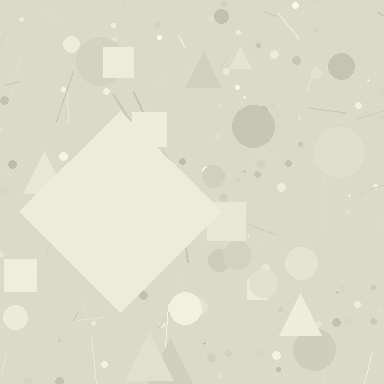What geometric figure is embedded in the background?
A diamond is embedded in the background.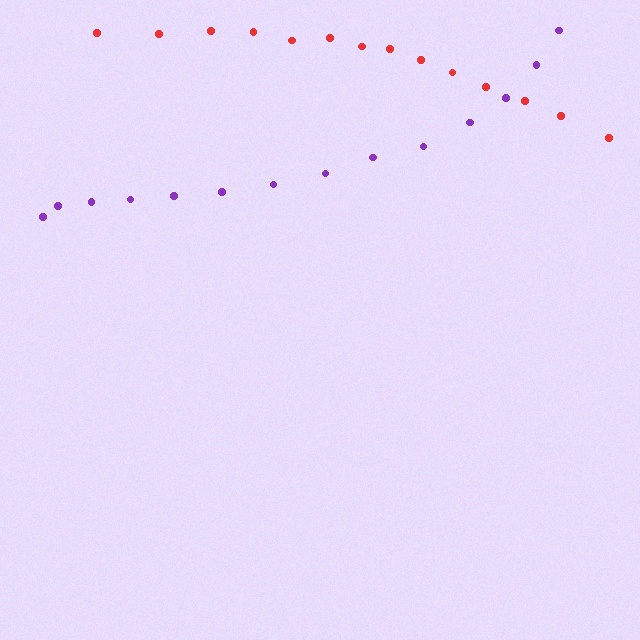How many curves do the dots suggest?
There are 2 distinct paths.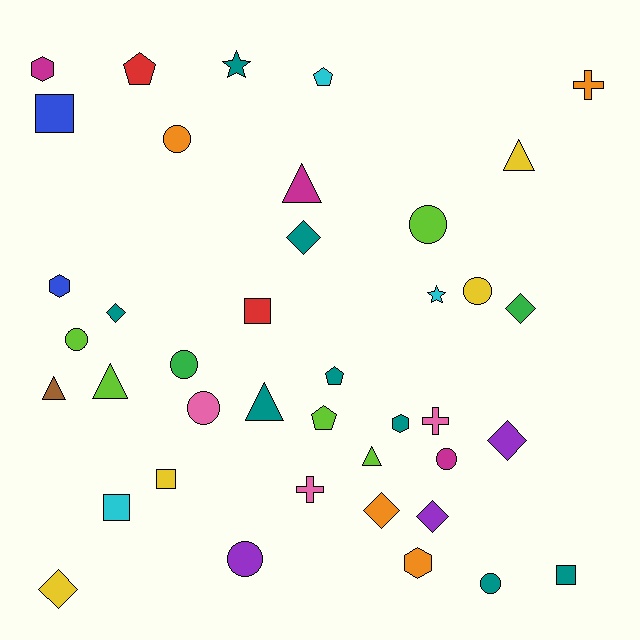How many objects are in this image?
There are 40 objects.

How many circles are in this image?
There are 9 circles.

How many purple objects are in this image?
There are 3 purple objects.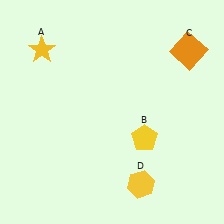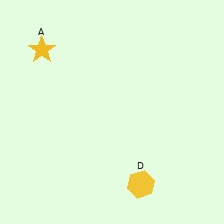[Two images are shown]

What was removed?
The orange square (C), the yellow pentagon (B) were removed in Image 2.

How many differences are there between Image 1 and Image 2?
There are 2 differences between the two images.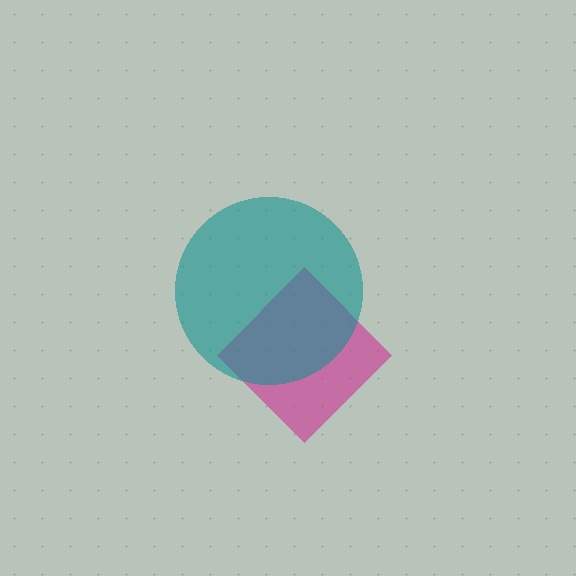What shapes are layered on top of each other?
The layered shapes are: a magenta diamond, a teal circle.